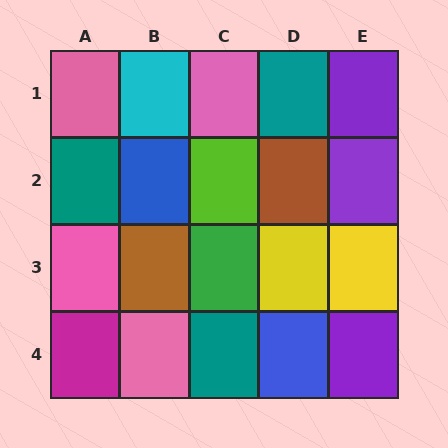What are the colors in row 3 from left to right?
Pink, brown, green, yellow, yellow.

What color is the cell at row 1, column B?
Cyan.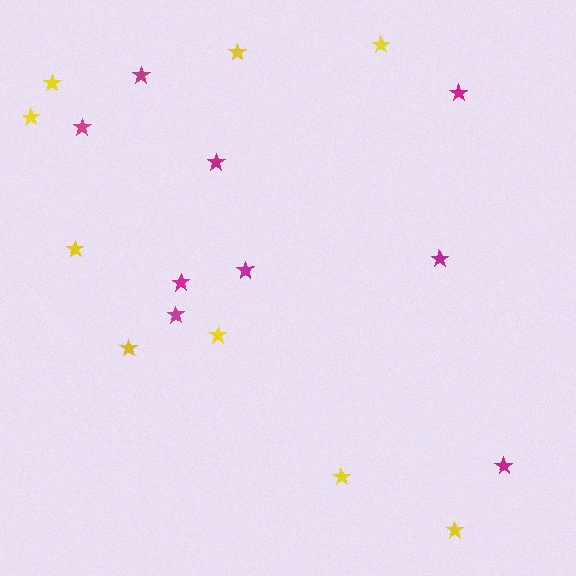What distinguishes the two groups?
There are 2 groups: one group of yellow stars (9) and one group of magenta stars (9).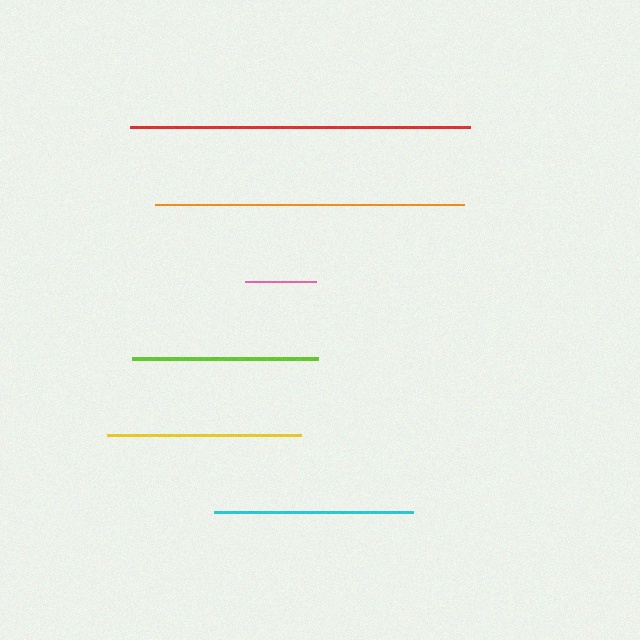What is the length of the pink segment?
The pink segment is approximately 71 pixels long.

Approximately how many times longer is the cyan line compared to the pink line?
The cyan line is approximately 2.8 times the length of the pink line.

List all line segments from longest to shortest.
From longest to shortest: red, orange, cyan, yellow, lime, pink.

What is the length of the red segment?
The red segment is approximately 340 pixels long.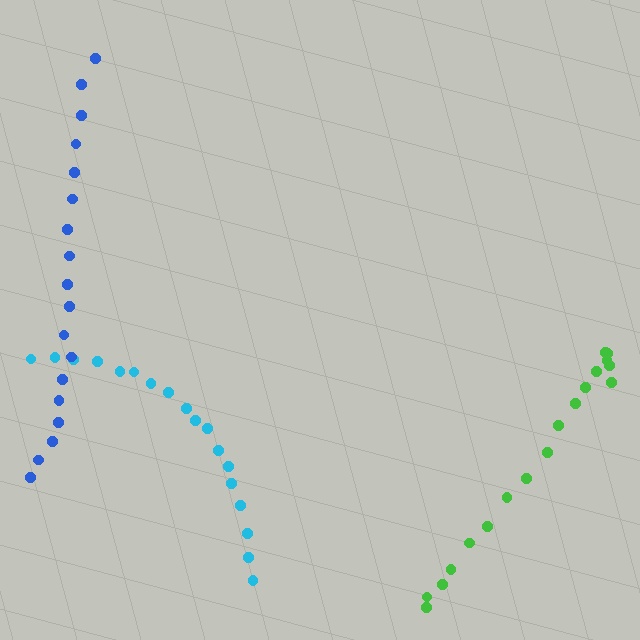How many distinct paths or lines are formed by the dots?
There are 3 distinct paths.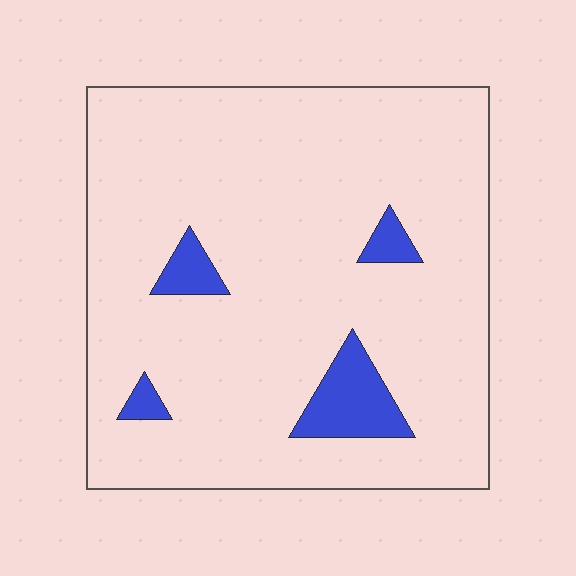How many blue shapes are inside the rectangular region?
4.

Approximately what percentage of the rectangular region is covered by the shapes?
Approximately 10%.